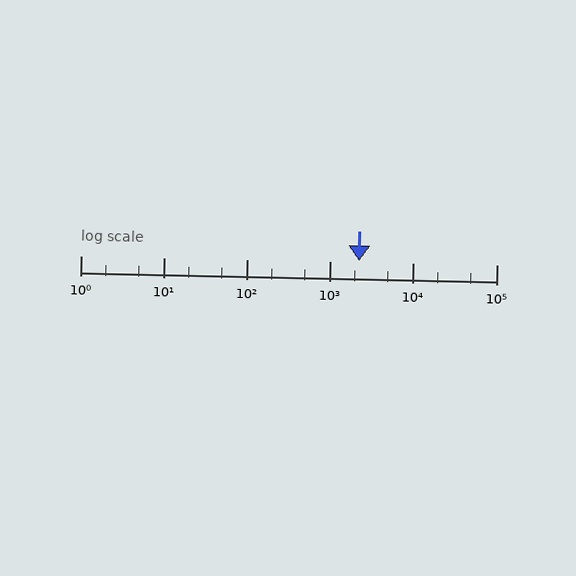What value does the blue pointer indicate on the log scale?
The pointer indicates approximately 2200.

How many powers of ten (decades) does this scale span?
The scale spans 5 decades, from 1 to 100000.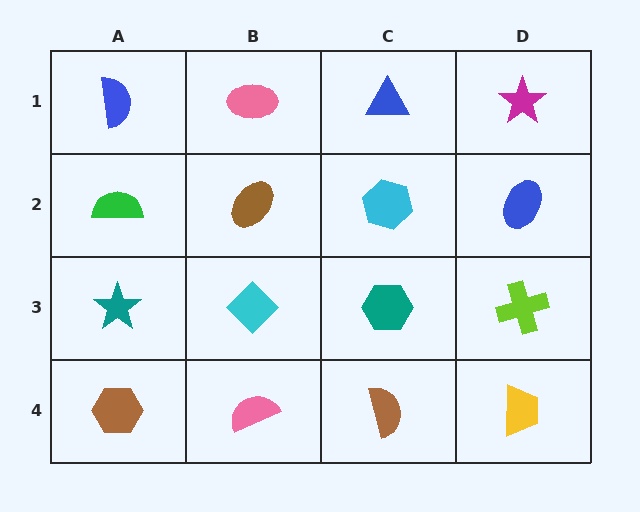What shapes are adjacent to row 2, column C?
A blue triangle (row 1, column C), a teal hexagon (row 3, column C), a brown ellipse (row 2, column B), a blue ellipse (row 2, column D).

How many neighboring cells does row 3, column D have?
3.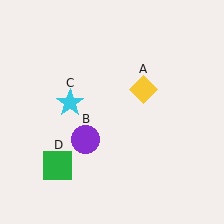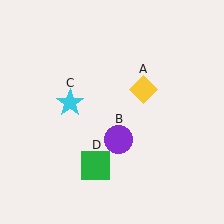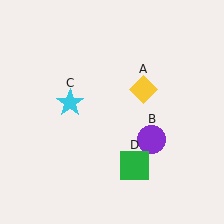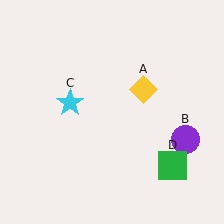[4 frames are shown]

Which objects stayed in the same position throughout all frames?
Yellow diamond (object A) and cyan star (object C) remained stationary.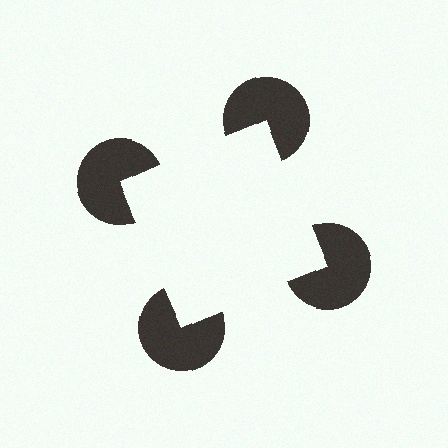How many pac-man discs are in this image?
There are 4 — one at each vertex of the illusory square.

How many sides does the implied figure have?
4 sides.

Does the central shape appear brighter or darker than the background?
It typically appears slightly brighter than the background, even though no actual brightness change is drawn.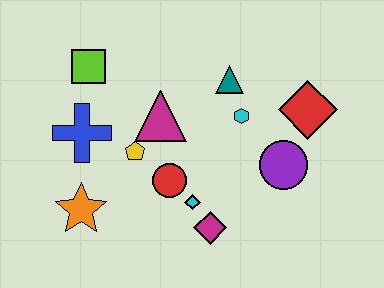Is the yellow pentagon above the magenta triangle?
No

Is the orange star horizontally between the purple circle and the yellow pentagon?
No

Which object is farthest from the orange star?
The red diamond is farthest from the orange star.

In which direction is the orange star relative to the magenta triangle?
The orange star is below the magenta triangle.